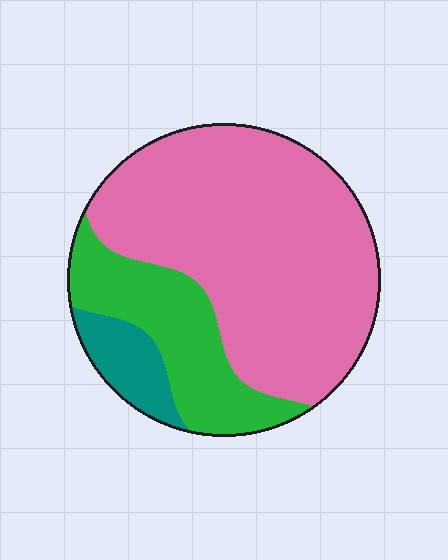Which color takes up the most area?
Pink, at roughly 65%.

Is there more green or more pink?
Pink.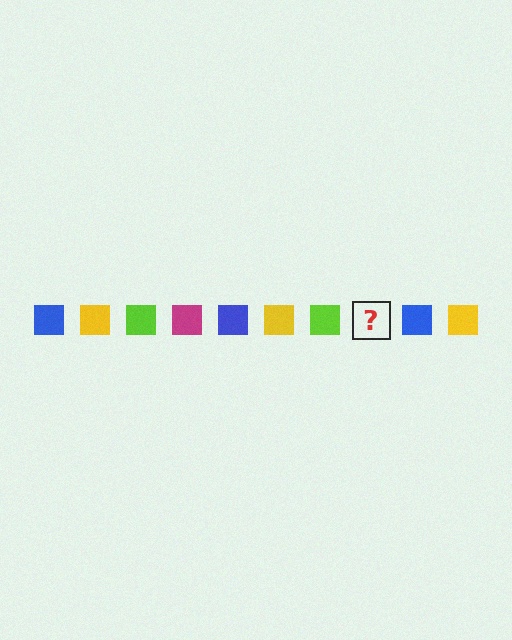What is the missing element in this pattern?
The missing element is a magenta square.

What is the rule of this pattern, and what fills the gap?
The rule is that the pattern cycles through blue, yellow, lime, magenta squares. The gap should be filled with a magenta square.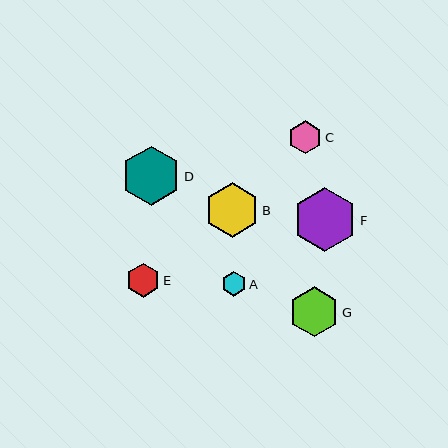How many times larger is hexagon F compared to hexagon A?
Hexagon F is approximately 2.6 times the size of hexagon A.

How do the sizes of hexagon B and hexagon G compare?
Hexagon B and hexagon G are approximately the same size.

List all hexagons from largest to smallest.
From largest to smallest: F, D, B, G, E, C, A.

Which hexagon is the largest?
Hexagon F is the largest with a size of approximately 64 pixels.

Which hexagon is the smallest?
Hexagon A is the smallest with a size of approximately 24 pixels.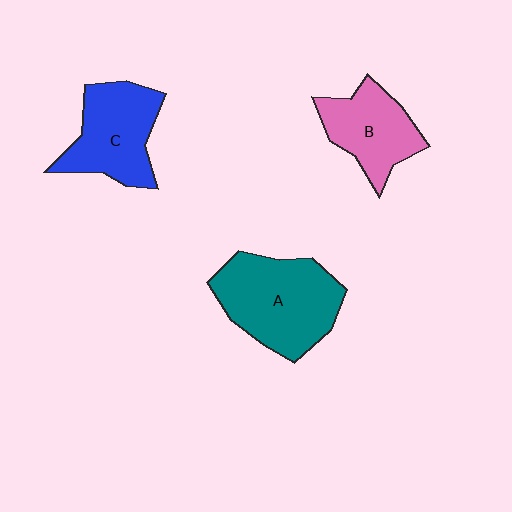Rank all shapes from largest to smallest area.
From largest to smallest: A (teal), C (blue), B (pink).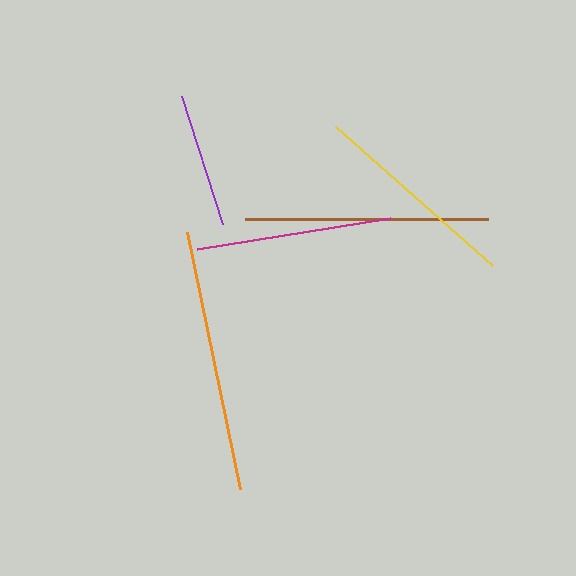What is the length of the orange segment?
The orange segment is approximately 263 pixels long.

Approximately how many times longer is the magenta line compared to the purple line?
The magenta line is approximately 1.4 times the length of the purple line.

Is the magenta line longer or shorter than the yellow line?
The yellow line is longer than the magenta line.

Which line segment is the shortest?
The purple line is the shortest at approximately 135 pixels.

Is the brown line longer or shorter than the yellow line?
The brown line is longer than the yellow line.